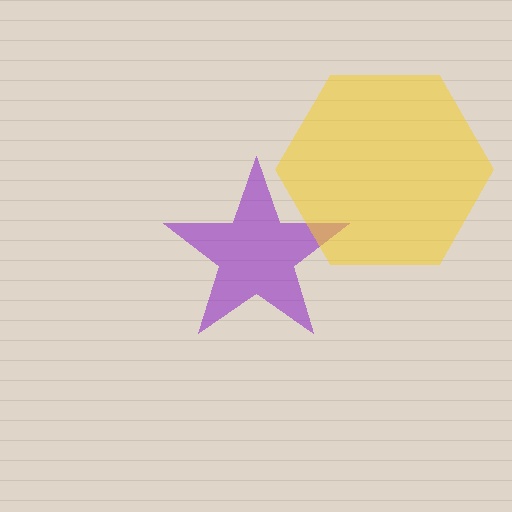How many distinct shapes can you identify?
There are 2 distinct shapes: a purple star, a yellow hexagon.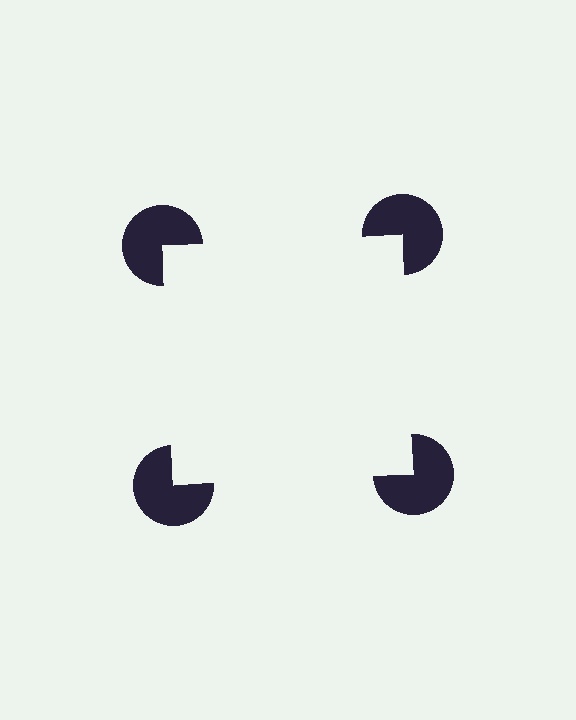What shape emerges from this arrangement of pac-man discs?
An illusory square — its edges are inferred from the aligned wedge cuts in the pac-man discs, not physically drawn.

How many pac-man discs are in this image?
There are 4 — one at each vertex of the illusory square.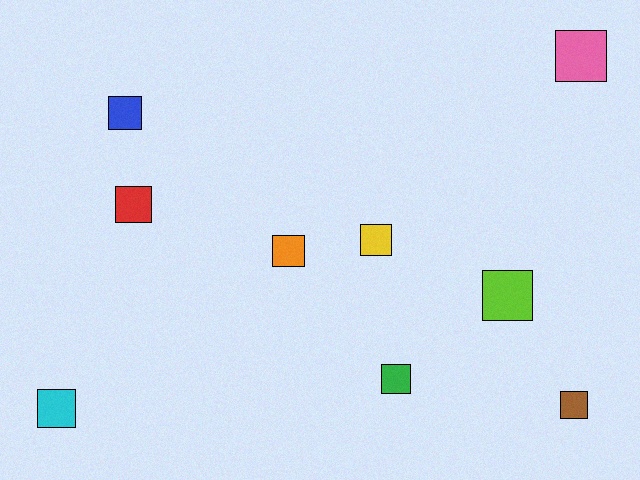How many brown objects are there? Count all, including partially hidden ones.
There is 1 brown object.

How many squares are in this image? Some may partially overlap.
There are 9 squares.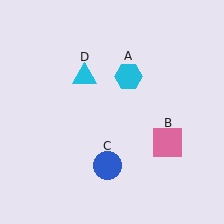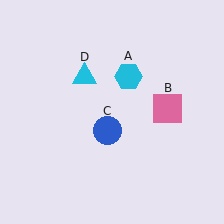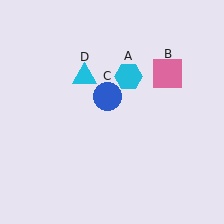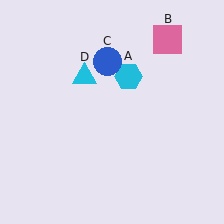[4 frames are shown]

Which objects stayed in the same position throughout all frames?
Cyan hexagon (object A) and cyan triangle (object D) remained stationary.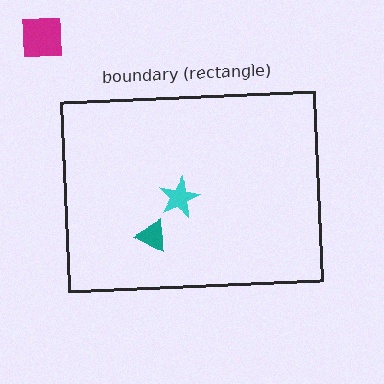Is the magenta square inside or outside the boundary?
Outside.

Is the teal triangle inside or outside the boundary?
Inside.